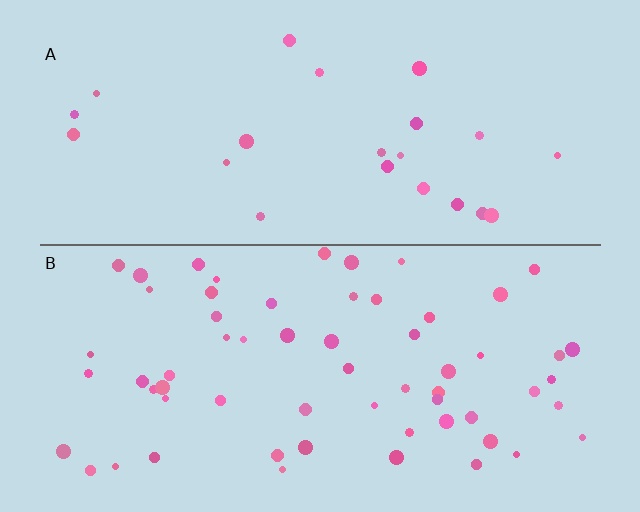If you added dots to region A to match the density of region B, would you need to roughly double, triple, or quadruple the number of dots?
Approximately triple.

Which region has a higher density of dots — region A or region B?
B (the bottom).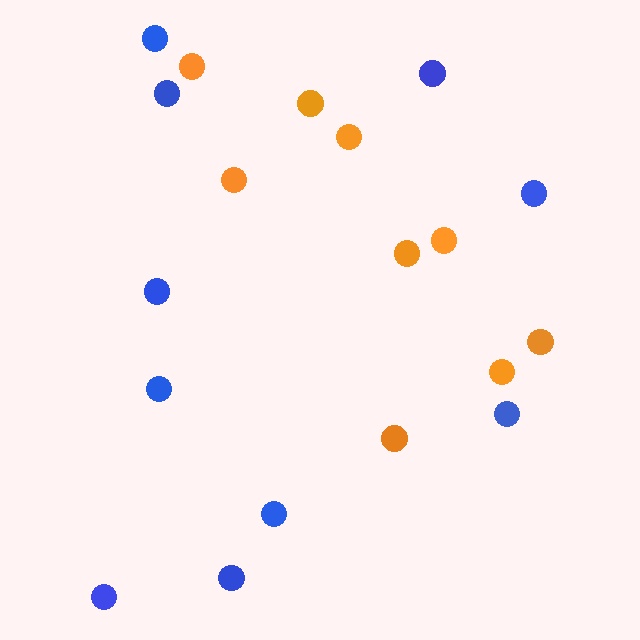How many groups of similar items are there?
There are 2 groups: one group of orange circles (9) and one group of blue circles (10).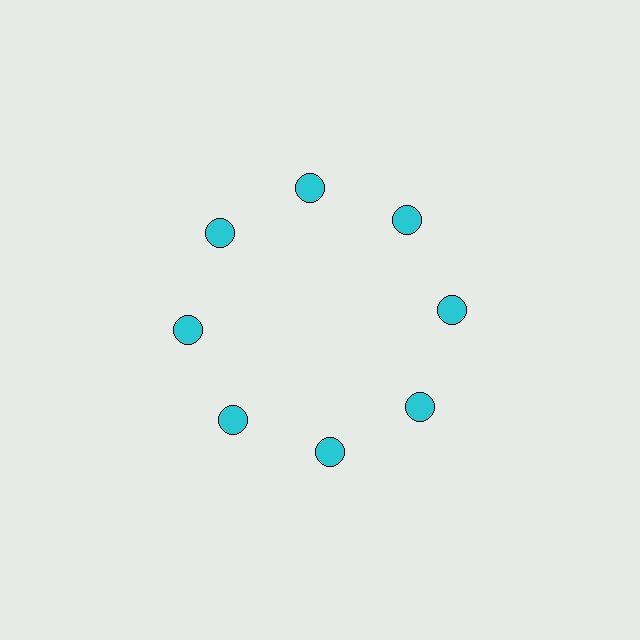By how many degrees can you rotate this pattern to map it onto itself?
The pattern maps onto itself every 45 degrees of rotation.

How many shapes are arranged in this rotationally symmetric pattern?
There are 8 shapes, arranged in 8 groups of 1.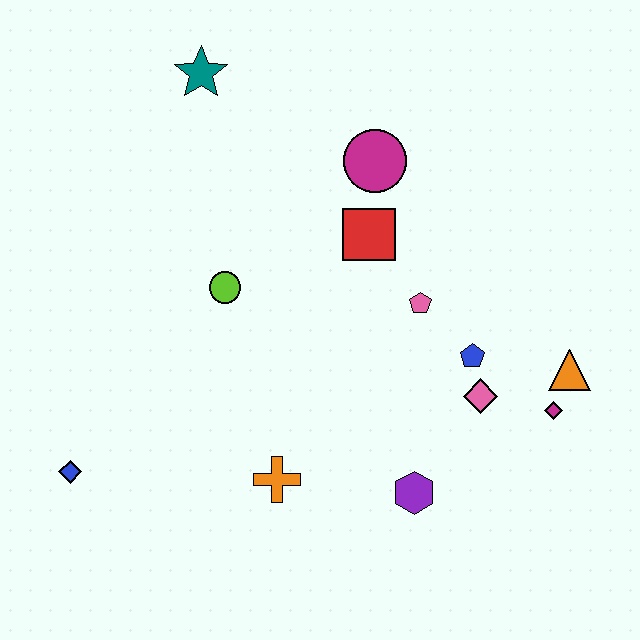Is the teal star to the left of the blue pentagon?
Yes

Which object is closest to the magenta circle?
The red square is closest to the magenta circle.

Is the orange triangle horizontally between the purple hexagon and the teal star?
No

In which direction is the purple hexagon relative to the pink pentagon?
The purple hexagon is below the pink pentagon.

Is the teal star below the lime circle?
No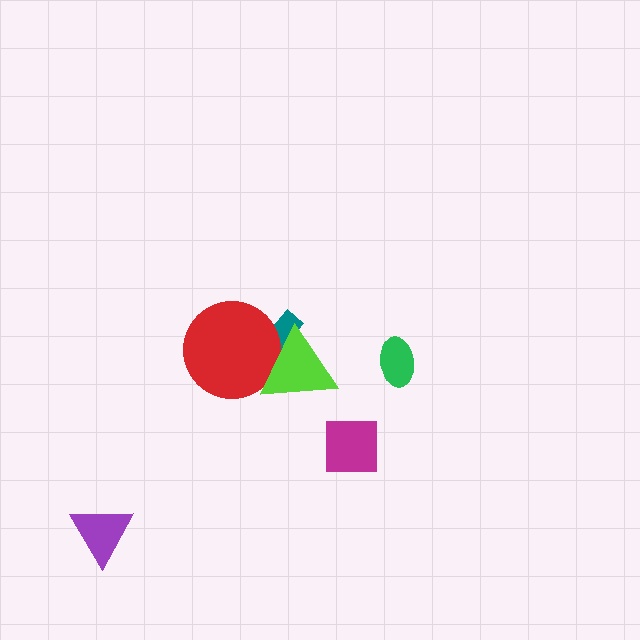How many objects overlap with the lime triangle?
2 objects overlap with the lime triangle.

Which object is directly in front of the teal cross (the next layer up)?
The red circle is directly in front of the teal cross.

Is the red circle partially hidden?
Yes, it is partially covered by another shape.